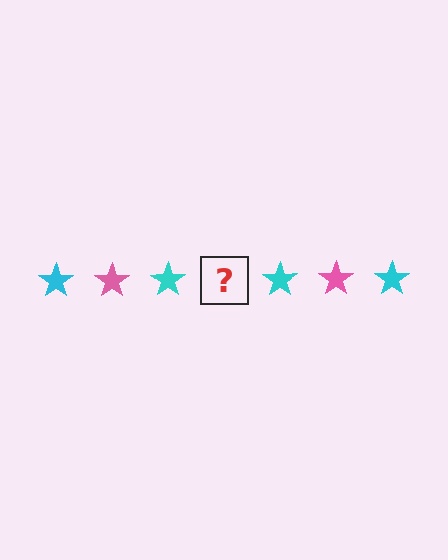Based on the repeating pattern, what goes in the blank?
The blank should be a pink star.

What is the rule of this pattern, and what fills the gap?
The rule is that the pattern cycles through cyan, pink stars. The gap should be filled with a pink star.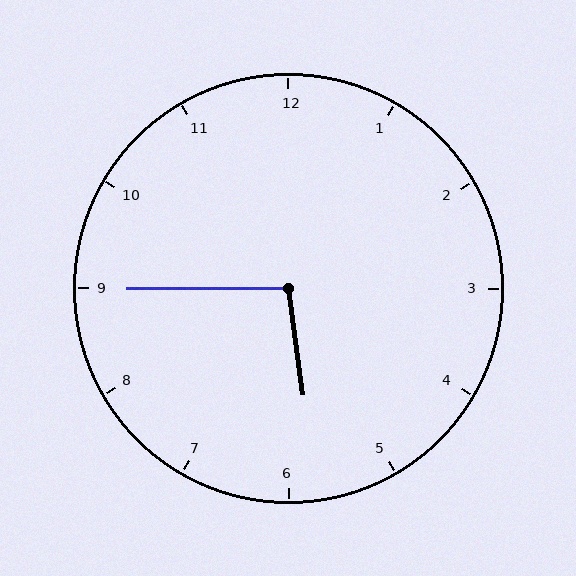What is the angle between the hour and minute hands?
Approximately 98 degrees.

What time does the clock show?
5:45.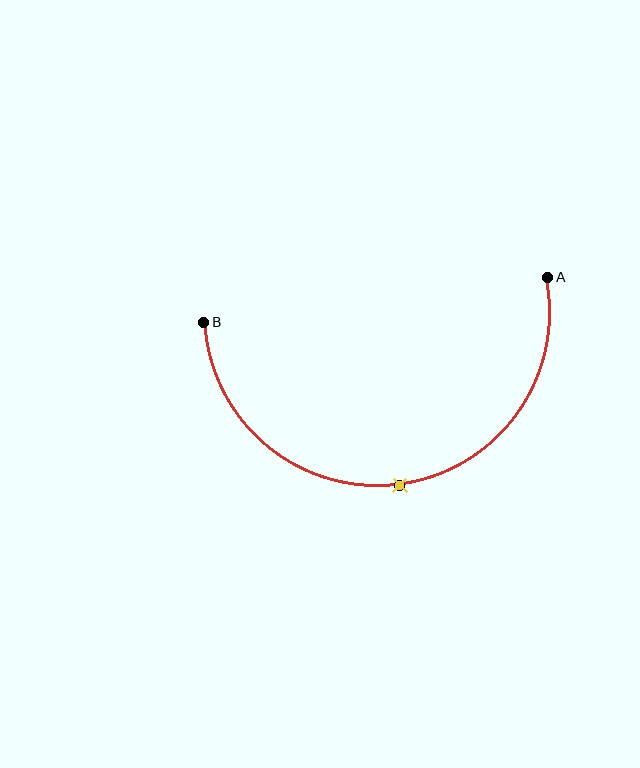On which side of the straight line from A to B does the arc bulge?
The arc bulges below the straight line connecting A and B.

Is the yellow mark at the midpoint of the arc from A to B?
Yes. The yellow mark lies on the arc at equal arc-length from both A and B — it is the arc midpoint.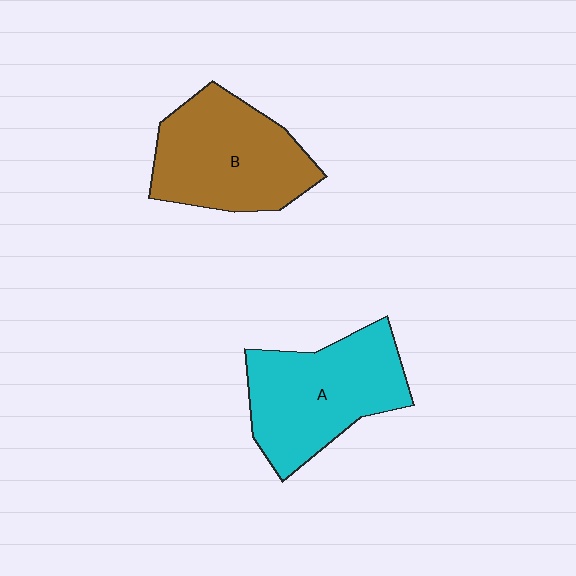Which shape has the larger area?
Shape A (cyan).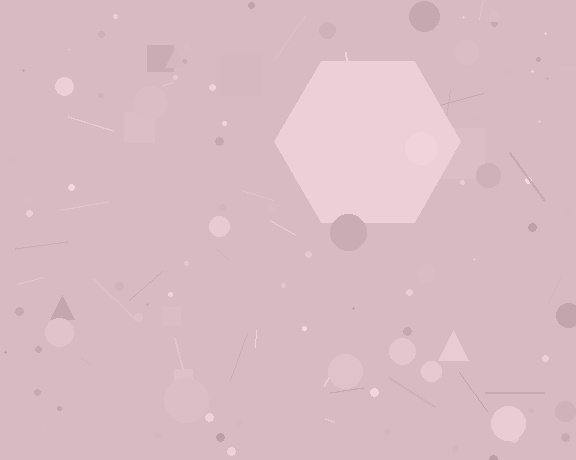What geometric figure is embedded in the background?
A hexagon is embedded in the background.